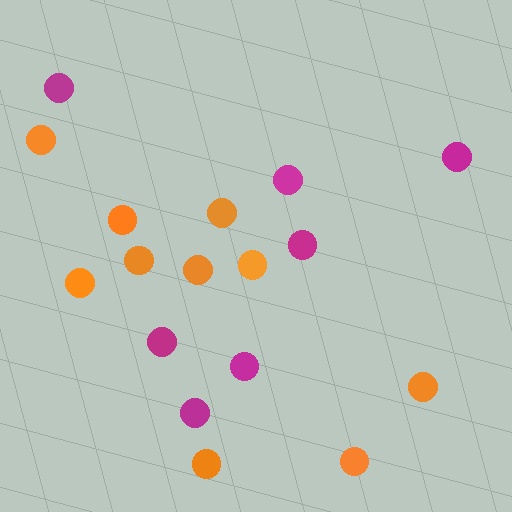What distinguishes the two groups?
There are 2 groups: one group of orange circles (10) and one group of magenta circles (7).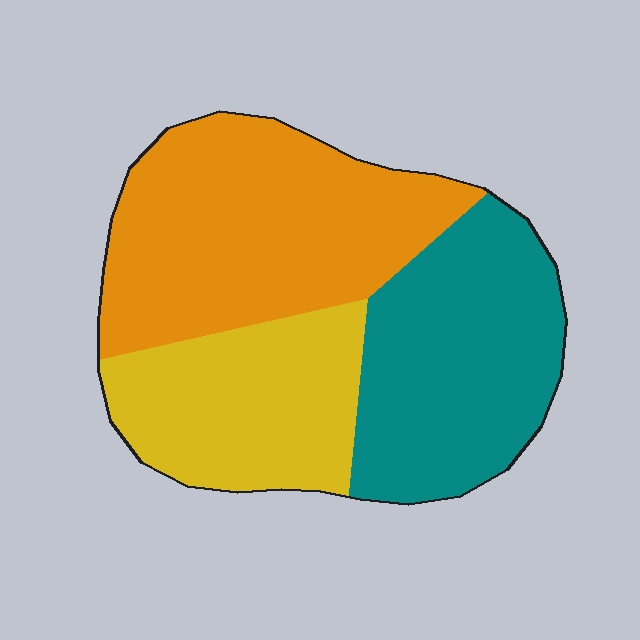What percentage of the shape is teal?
Teal takes up between a sixth and a third of the shape.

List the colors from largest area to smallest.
From largest to smallest: orange, teal, yellow.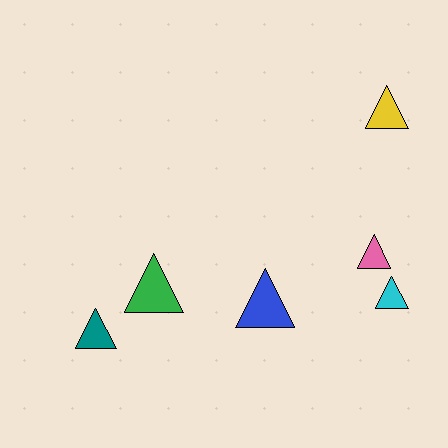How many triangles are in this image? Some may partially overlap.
There are 6 triangles.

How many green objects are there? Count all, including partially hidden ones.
There is 1 green object.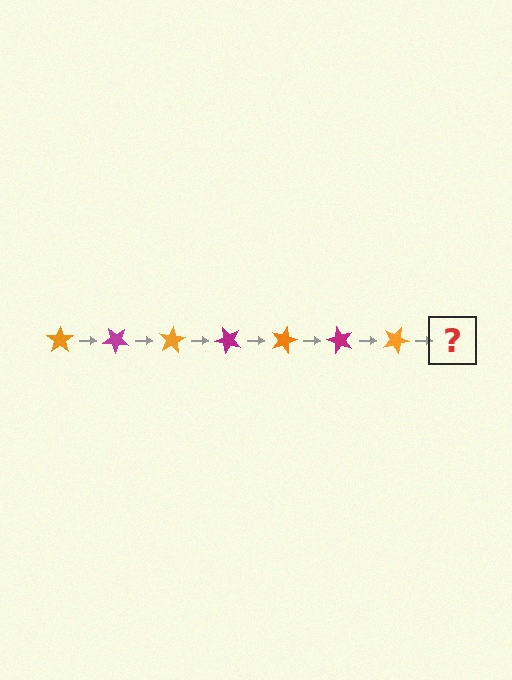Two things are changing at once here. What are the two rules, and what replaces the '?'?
The two rules are that it rotates 40 degrees each step and the color cycles through orange and magenta. The '?' should be a magenta star, rotated 280 degrees from the start.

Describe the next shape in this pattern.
It should be a magenta star, rotated 280 degrees from the start.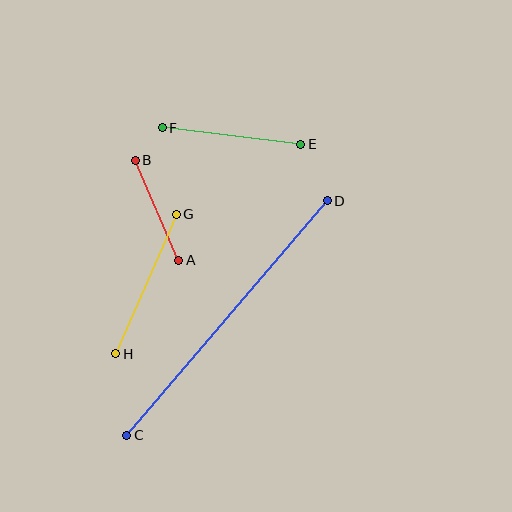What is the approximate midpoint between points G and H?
The midpoint is at approximately (146, 284) pixels.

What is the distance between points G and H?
The distance is approximately 152 pixels.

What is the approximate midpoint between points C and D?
The midpoint is at approximately (227, 318) pixels.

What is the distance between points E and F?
The distance is approximately 139 pixels.